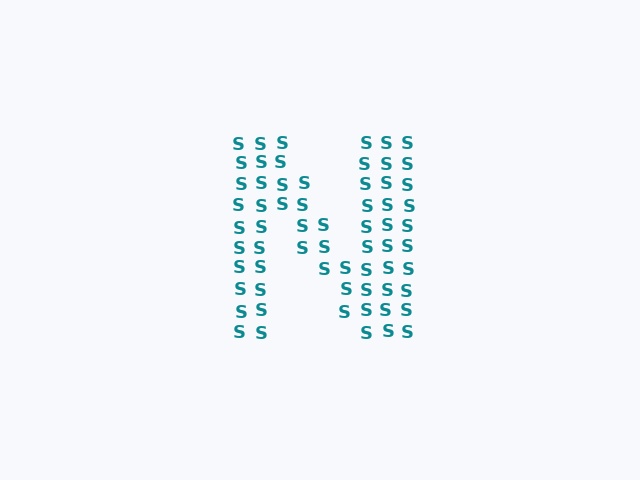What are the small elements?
The small elements are letter S's.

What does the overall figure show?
The overall figure shows the letter N.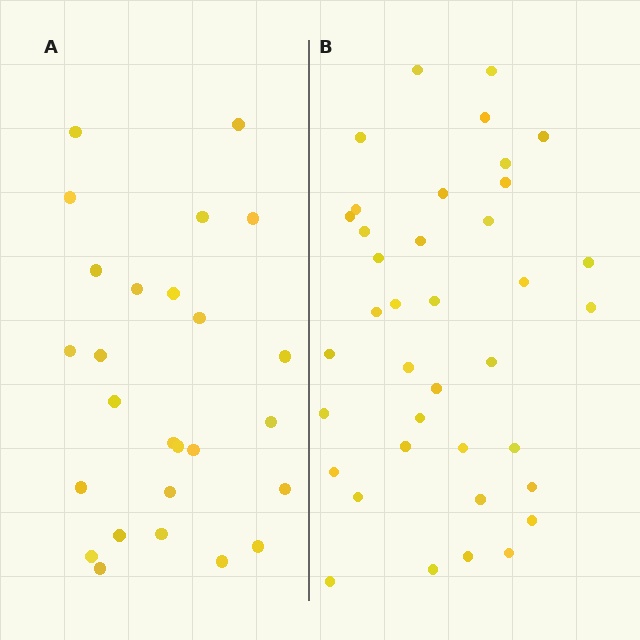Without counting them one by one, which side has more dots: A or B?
Region B (the right region) has more dots.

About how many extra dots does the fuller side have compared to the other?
Region B has roughly 12 or so more dots than region A.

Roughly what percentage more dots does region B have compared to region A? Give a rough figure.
About 45% more.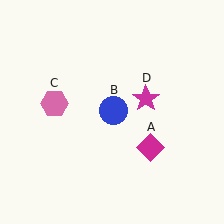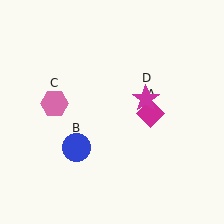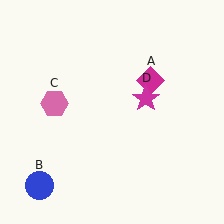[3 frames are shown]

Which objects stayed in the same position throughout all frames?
Pink hexagon (object C) and magenta star (object D) remained stationary.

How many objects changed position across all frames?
2 objects changed position: magenta diamond (object A), blue circle (object B).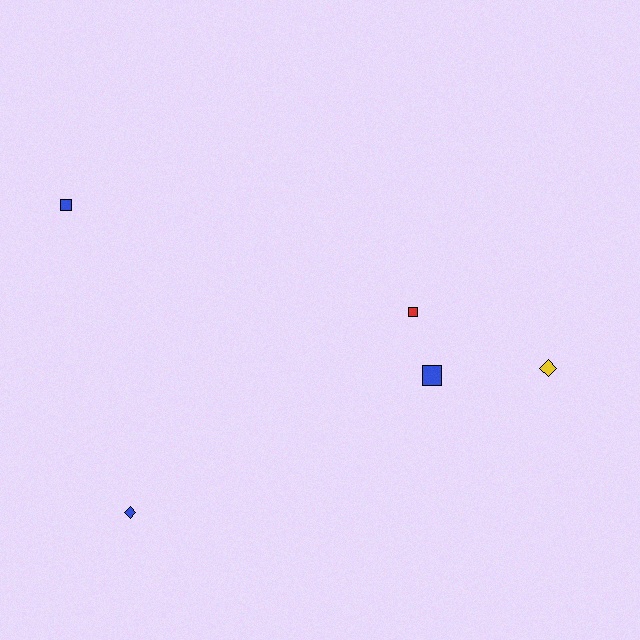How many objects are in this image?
There are 5 objects.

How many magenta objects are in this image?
There are no magenta objects.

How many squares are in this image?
There are 3 squares.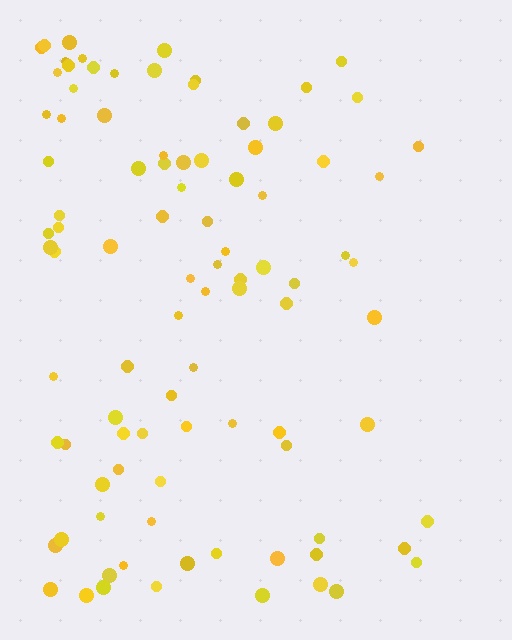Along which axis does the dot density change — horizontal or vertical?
Horizontal.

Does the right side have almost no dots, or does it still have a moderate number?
Still a moderate number, just noticeably fewer than the left.